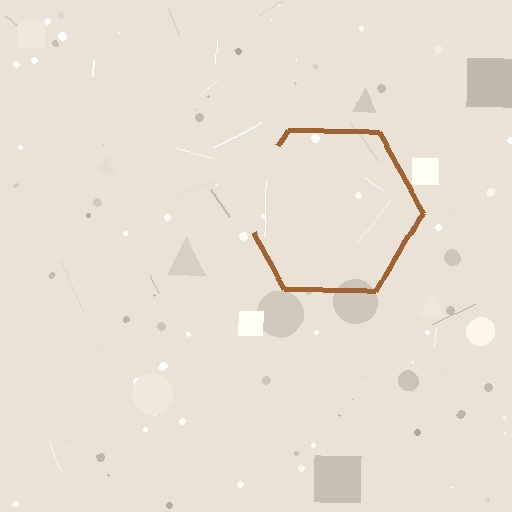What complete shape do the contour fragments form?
The contour fragments form a hexagon.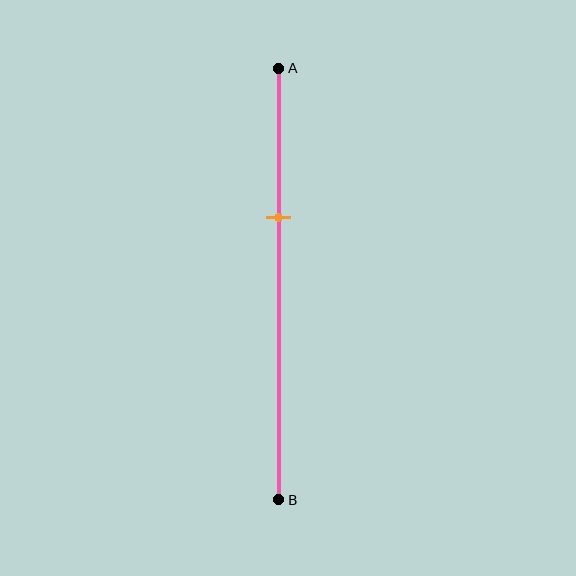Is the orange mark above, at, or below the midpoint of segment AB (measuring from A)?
The orange mark is above the midpoint of segment AB.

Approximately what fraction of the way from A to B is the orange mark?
The orange mark is approximately 35% of the way from A to B.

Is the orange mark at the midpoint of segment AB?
No, the mark is at about 35% from A, not at the 50% midpoint.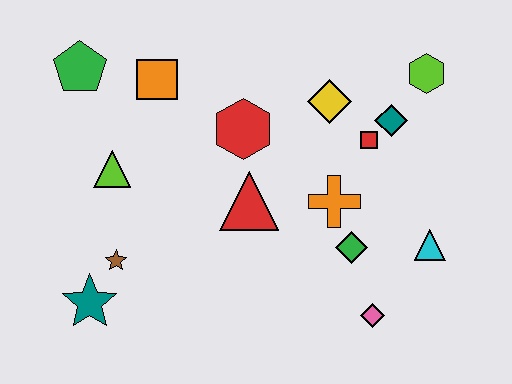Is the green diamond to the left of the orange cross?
No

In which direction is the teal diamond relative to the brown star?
The teal diamond is to the right of the brown star.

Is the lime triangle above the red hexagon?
No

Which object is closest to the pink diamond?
The green diamond is closest to the pink diamond.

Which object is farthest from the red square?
The teal star is farthest from the red square.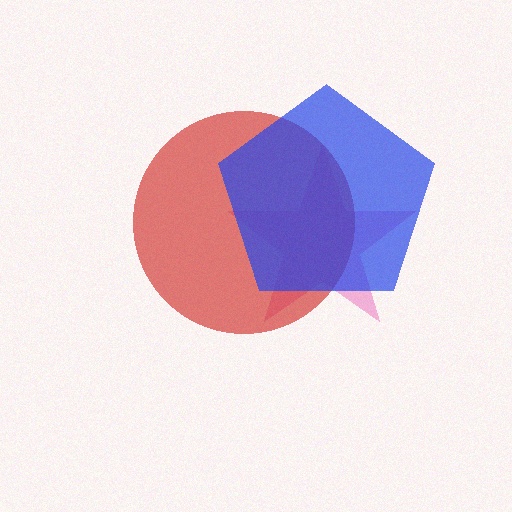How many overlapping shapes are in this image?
There are 3 overlapping shapes in the image.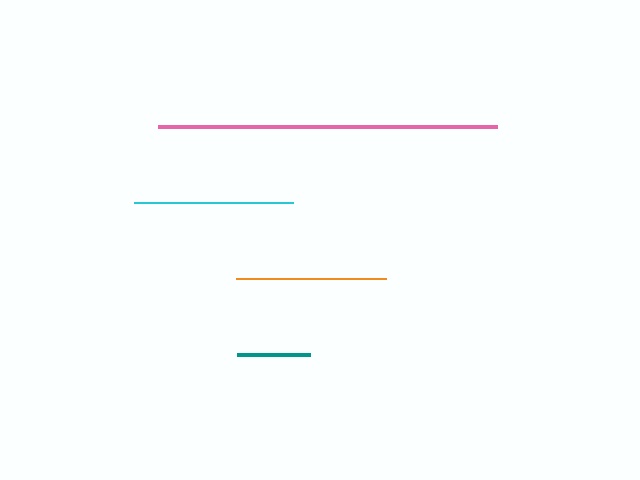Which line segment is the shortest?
The teal line is the shortest at approximately 73 pixels.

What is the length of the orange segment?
The orange segment is approximately 150 pixels long.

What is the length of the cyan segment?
The cyan segment is approximately 159 pixels long.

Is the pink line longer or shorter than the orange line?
The pink line is longer than the orange line.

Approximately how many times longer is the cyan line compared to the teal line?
The cyan line is approximately 2.2 times the length of the teal line.